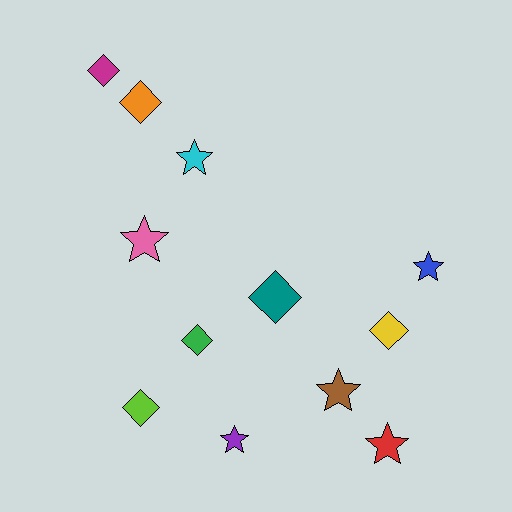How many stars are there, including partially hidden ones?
There are 6 stars.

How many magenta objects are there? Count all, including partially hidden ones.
There is 1 magenta object.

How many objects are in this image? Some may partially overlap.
There are 12 objects.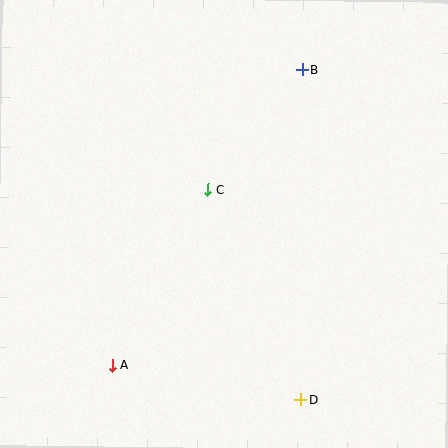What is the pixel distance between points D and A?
The distance between D and A is 191 pixels.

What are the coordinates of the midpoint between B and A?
The midpoint between B and A is at (207, 217).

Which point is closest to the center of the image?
Point C at (208, 190) is closest to the center.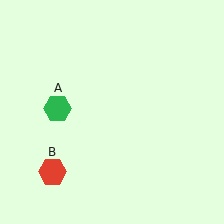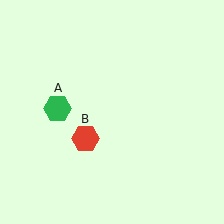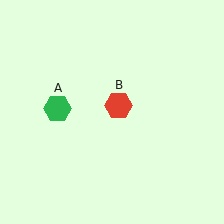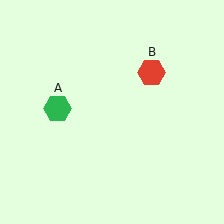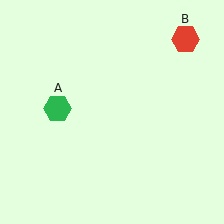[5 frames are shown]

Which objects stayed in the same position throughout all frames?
Green hexagon (object A) remained stationary.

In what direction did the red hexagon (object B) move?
The red hexagon (object B) moved up and to the right.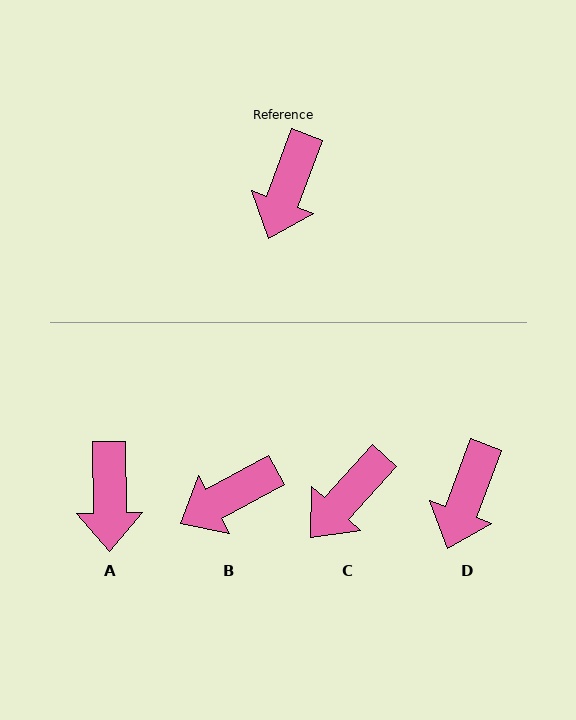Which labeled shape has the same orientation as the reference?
D.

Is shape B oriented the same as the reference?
No, it is off by about 41 degrees.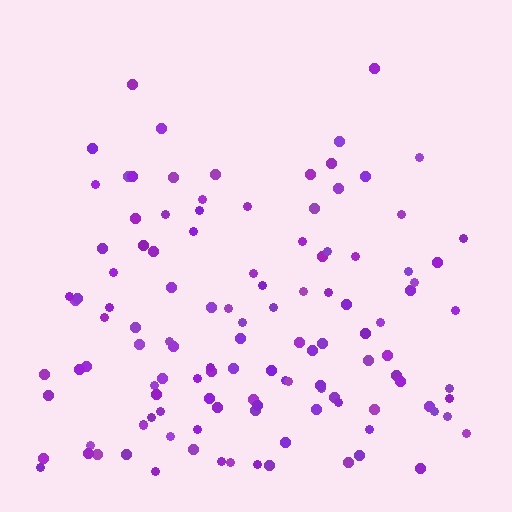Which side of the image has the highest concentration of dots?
The bottom.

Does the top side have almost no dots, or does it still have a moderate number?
Still a moderate number, just noticeably fewer than the bottom.